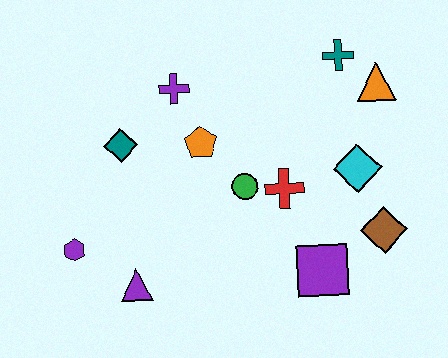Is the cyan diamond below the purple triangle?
No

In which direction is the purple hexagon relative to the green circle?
The purple hexagon is to the left of the green circle.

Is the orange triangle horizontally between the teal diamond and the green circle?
No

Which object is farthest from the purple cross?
The brown diamond is farthest from the purple cross.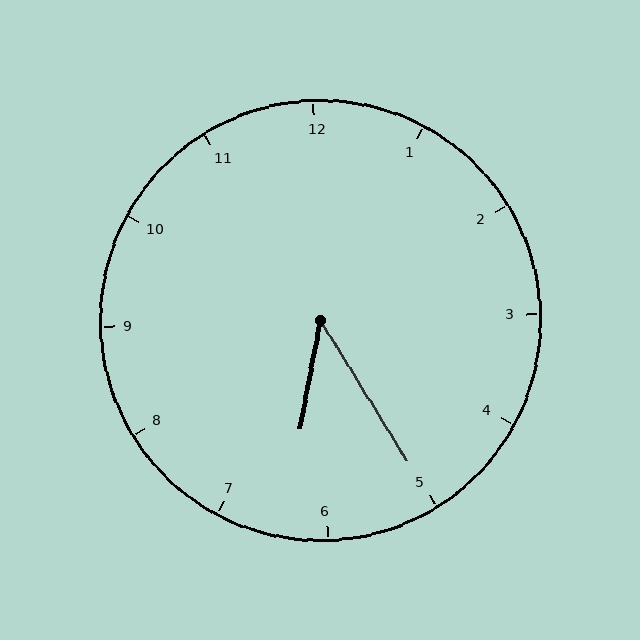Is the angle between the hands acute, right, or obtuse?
It is acute.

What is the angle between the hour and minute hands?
Approximately 42 degrees.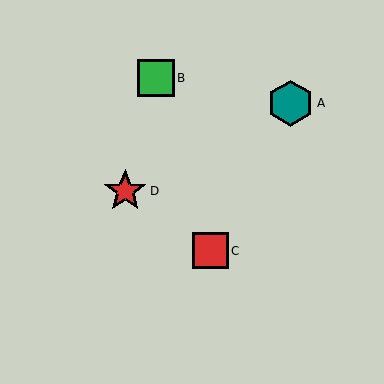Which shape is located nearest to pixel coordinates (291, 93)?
The teal hexagon (labeled A) at (290, 103) is nearest to that location.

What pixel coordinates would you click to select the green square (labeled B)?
Click at (156, 78) to select the green square B.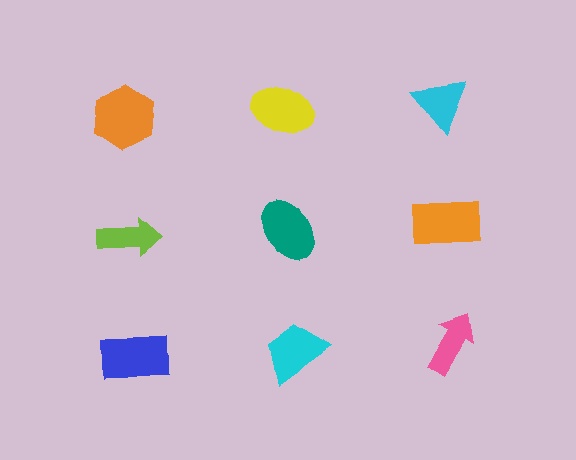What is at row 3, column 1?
A blue rectangle.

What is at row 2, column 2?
A teal ellipse.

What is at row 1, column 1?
An orange hexagon.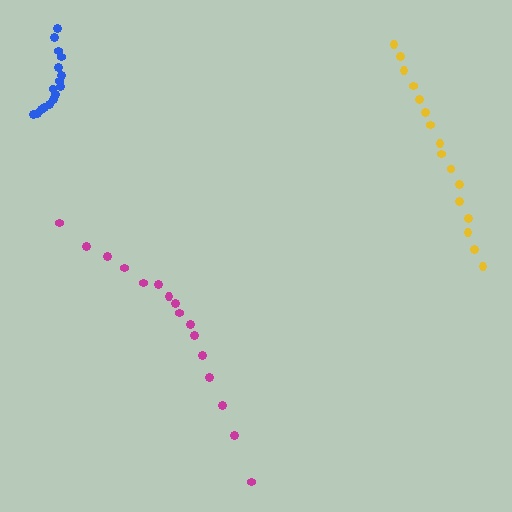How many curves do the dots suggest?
There are 3 distinct paths.